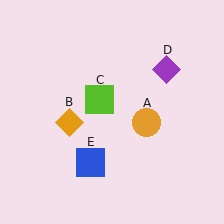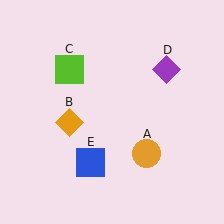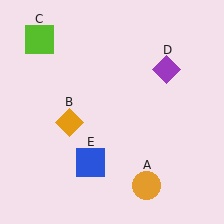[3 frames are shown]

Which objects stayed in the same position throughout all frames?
Orange diamond (object B) and purple diamond (object D) and blue square (object E) remained stationary.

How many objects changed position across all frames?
2 objects changed position: orange circle (object A), lime square (object C).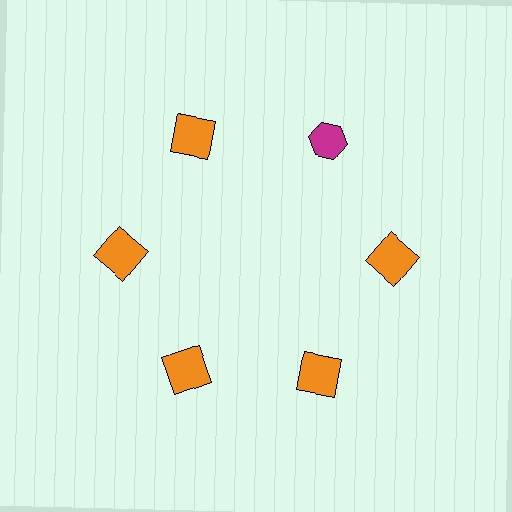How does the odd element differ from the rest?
It differs in both color (magenta instead of orange) and shape (hexagon instead of square).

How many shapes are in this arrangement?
There are 6 shapes arranged in a ring pattern.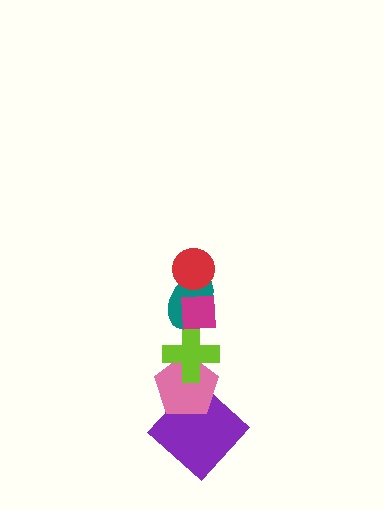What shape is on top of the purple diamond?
The pink pentagon is on top of the purple diamond.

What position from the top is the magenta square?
The magenta square is 2nd from the top.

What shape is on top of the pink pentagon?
The lime cross is on top of the pink pentagon.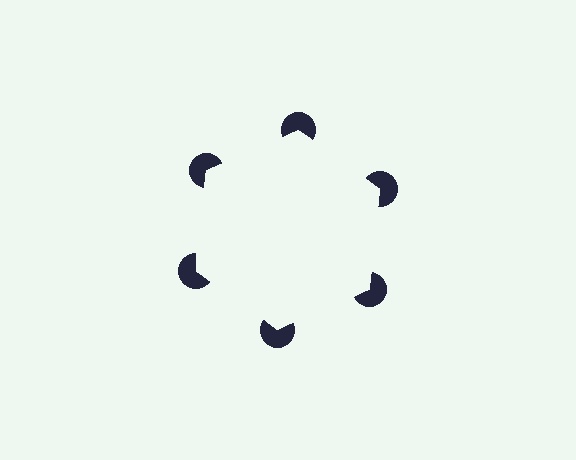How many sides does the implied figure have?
6 sides.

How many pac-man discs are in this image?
There are 6 — one at each vertex of the illusory hexagon.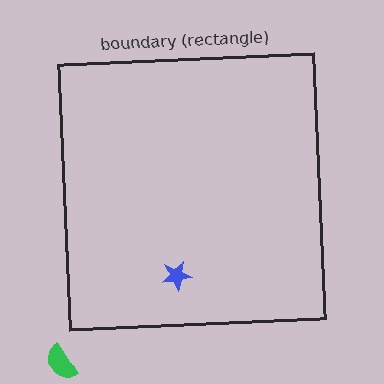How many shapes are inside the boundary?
1 inside, 1 outside.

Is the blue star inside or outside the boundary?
Inside.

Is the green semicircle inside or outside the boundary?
Outside.